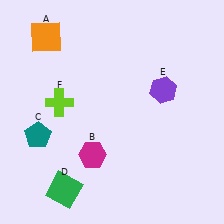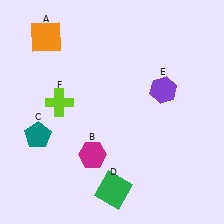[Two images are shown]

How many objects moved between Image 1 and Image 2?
1 object moved between the two images.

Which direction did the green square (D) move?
The green square (D) moved right.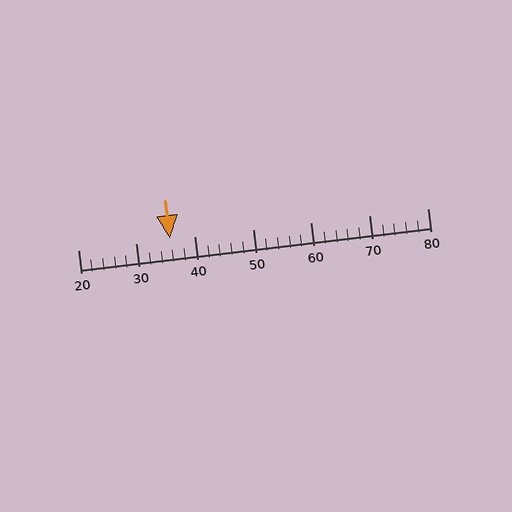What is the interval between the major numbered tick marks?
The major tick marks are spaced 10 units apart.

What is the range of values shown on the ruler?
The ruler shows values from 20 to 80.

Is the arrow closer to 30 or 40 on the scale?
The arrow is closer to 40.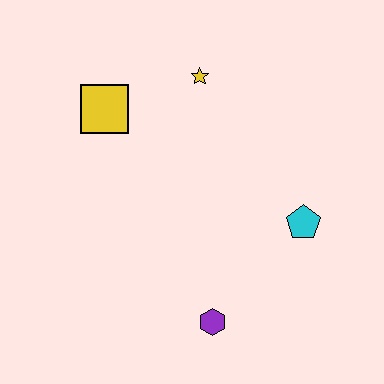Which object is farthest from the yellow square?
The purple hexagon is farthest from the yellow square.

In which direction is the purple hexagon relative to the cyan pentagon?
The purple hexagon is below the cyan pentagon.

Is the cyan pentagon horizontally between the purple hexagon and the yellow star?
No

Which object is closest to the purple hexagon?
The cyan pentagon is closest to the purple hexagon.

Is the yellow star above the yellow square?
Yes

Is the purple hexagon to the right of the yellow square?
Yes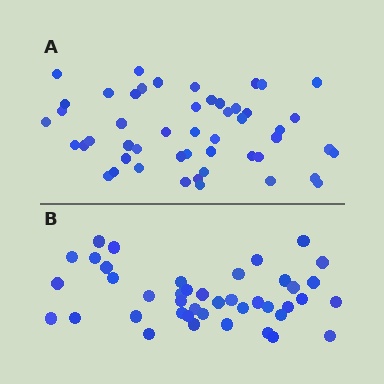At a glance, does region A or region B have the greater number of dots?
Region A (the top region) has more dots.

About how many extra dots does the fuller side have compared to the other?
Region A has roughly 8 or so more dots than region B.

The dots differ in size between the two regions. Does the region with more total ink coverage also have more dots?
No. Region B has more total ink coverage because its dots are larger, but region A actually contains more individual dots. Total area can be misleading — the number of items is what matters here.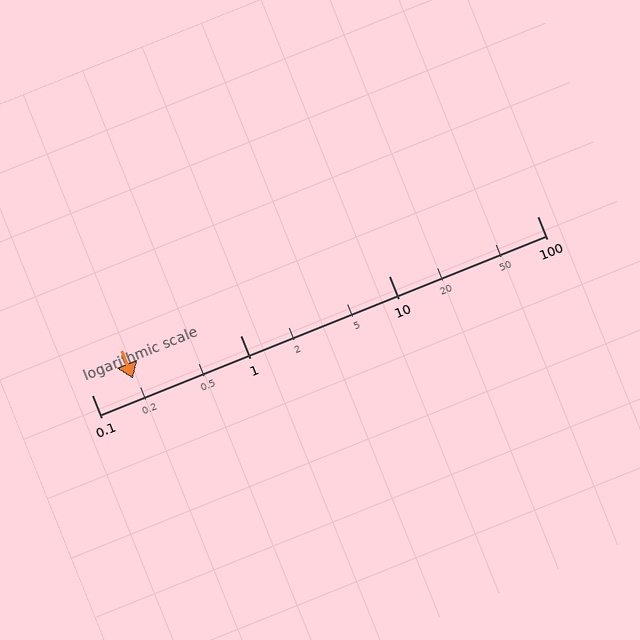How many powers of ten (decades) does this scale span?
The scale spans 3 decades, from 0.1 to 100.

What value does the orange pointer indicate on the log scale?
The pointer indicates approximately 0.19.